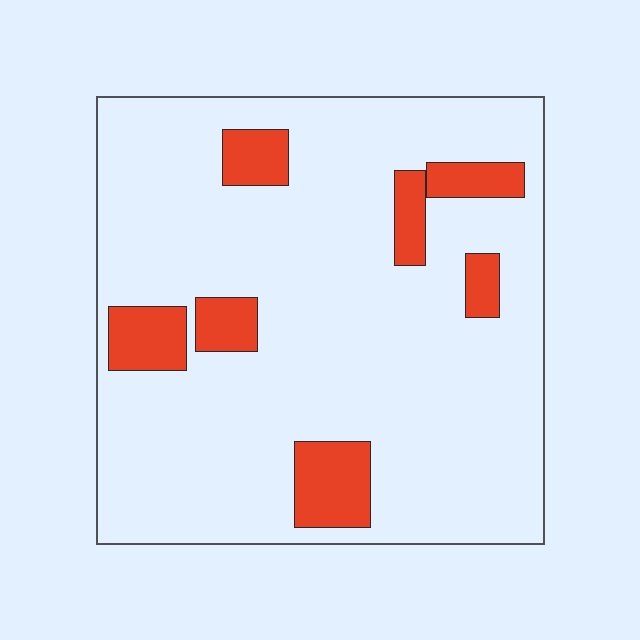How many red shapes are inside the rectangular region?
7.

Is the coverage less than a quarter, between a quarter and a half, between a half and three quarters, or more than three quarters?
Less than a quarter.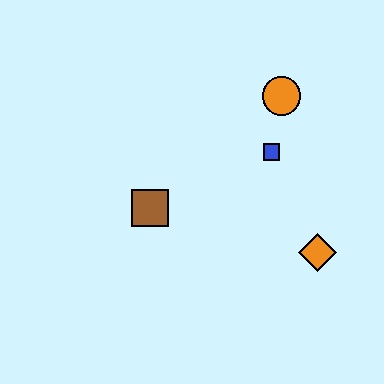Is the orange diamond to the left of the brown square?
No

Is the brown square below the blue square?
Yes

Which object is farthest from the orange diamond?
The brown square is farthest from the orange diamond.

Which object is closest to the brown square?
The blue square is closest to the brown square.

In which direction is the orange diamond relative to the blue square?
The orange diamond is below the blue square.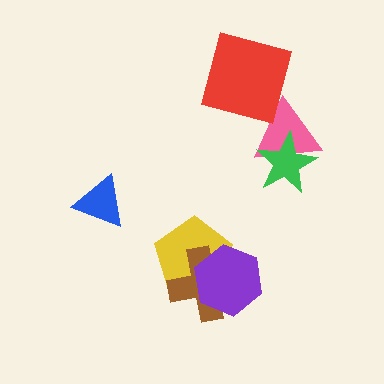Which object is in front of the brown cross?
The purple hexagon is in front of the brown cross.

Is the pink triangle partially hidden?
Yes, it is partially covered by another shape.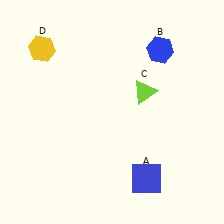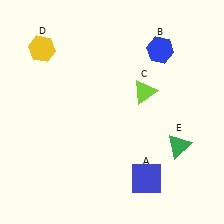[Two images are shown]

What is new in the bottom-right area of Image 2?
A green triangle (E) was added in the bottom-right area of Image 2.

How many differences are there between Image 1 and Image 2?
There is 1 difference between the two images.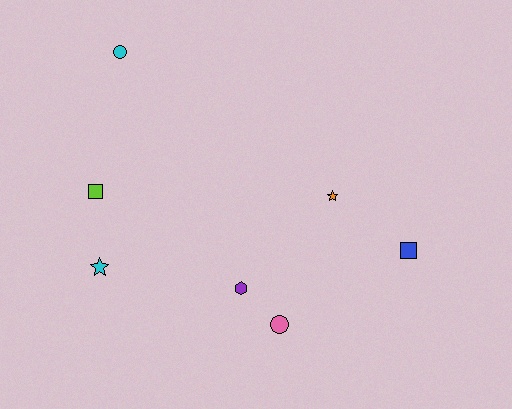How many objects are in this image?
There are 7 objects.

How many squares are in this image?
There are 2 squares.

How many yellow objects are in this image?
There are no yellow objects.